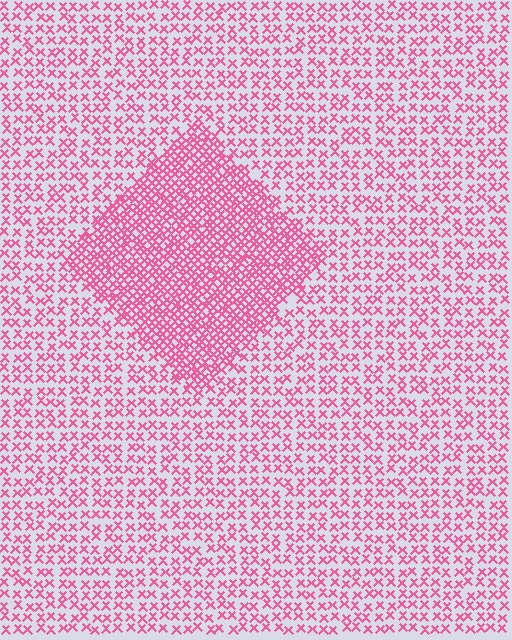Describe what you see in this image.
The image contains small pink elements arranged at two different densities. A diamond-shaped region is visible where the elements are more densely packed than the surrounding area.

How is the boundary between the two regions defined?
The boundary is defined by a change in element density (approximately 2.1x ratio). All elements are the same color, size, and shape.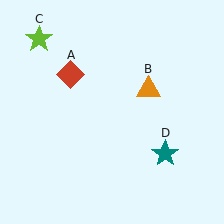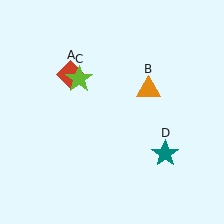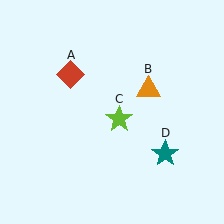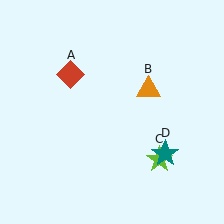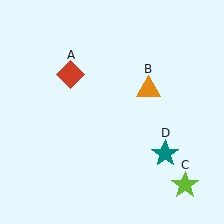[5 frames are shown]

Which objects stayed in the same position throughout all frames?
Red diamond (object A) and orange triangle (object B) and teal star (object D) remained stationary.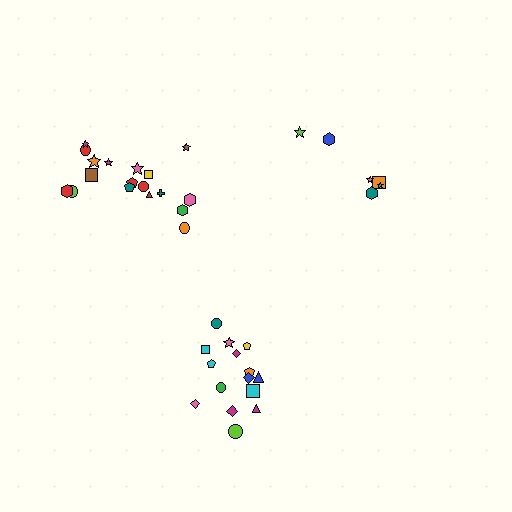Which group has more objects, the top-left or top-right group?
The top-left group.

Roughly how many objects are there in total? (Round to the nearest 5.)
Roughly 40 objects in total.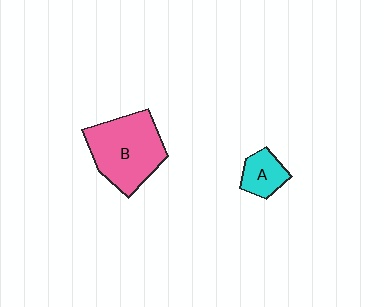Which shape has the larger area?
Shape B (pink).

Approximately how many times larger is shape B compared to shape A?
Approximately 2.7 times.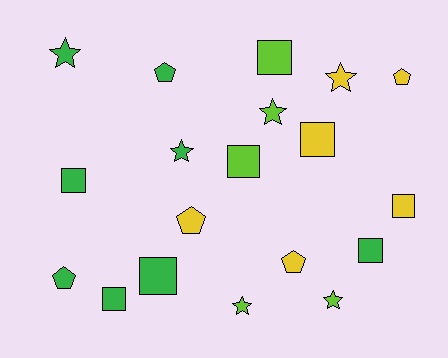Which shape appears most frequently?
Square, with 8 objects.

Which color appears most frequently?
Green, with 8 objects.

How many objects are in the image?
There are 19 objects.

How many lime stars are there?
There are 3 lime stars.